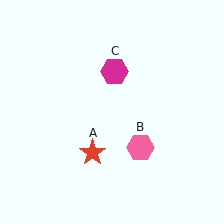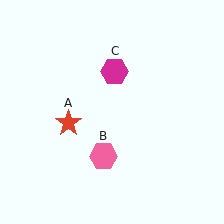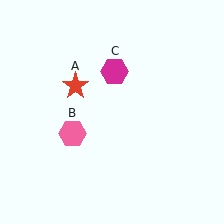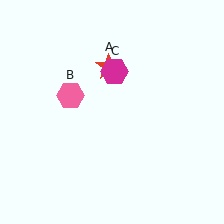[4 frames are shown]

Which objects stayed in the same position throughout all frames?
Magenta hexagon (object C) remained stationary.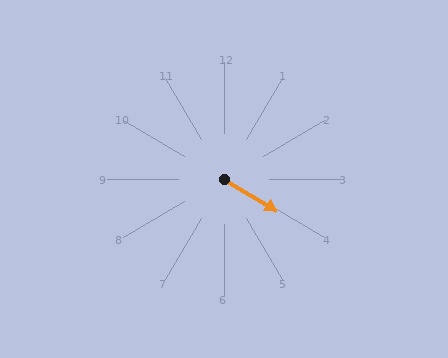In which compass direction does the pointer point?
Southeast.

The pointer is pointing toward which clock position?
Roughly 4 o'clock.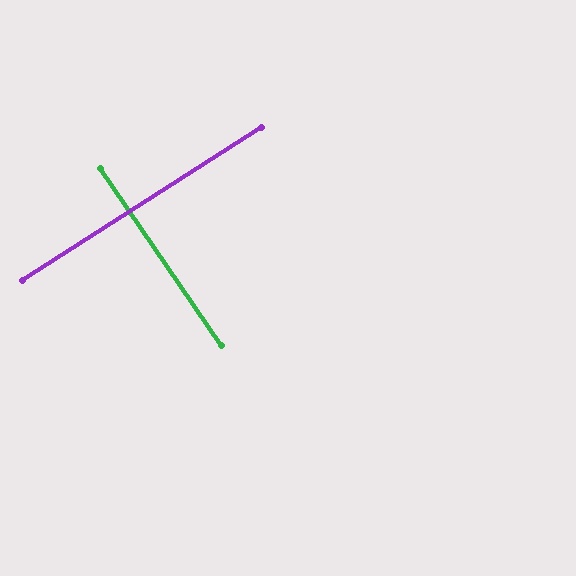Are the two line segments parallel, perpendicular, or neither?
Perpendicular — they meet at approximately 88°.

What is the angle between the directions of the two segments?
Approximately 88 degrees.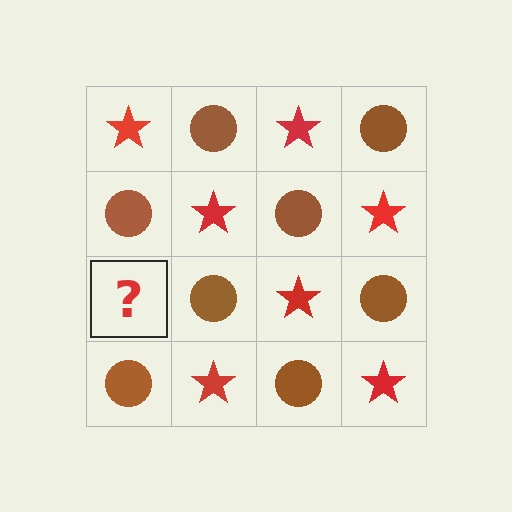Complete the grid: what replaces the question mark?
The question mark should be replaced with a red star.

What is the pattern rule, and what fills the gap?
The rule is that it alternates red star and brown circle in a checkerboard pattern. The gap should be filled with a red star.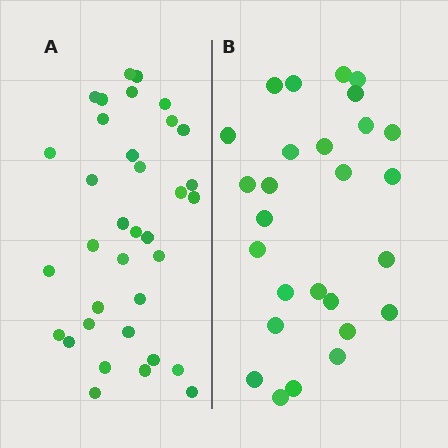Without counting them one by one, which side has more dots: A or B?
Region A (the left region) has more dots.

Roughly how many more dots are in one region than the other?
Region A has roughly 8 or so more dots than region B.